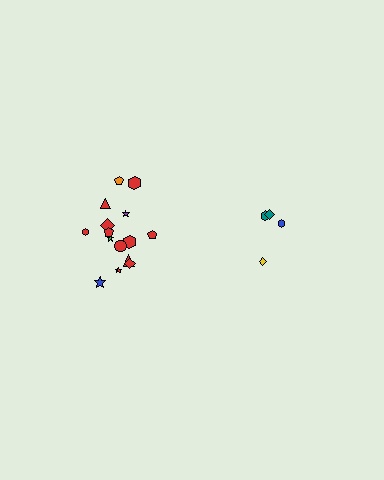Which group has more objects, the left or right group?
The left group.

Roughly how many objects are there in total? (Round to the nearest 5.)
Roughly 20 objects in total.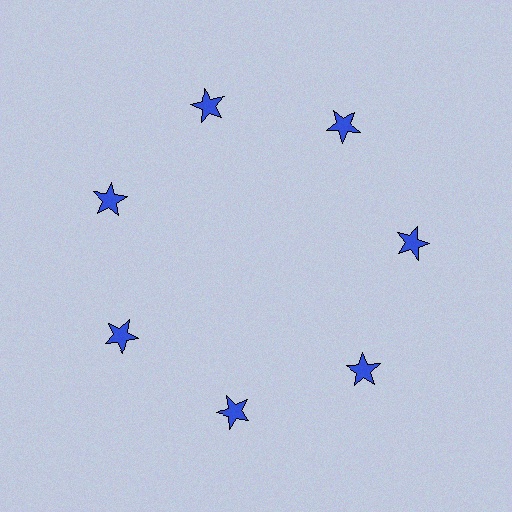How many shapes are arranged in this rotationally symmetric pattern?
There are 7 shapes, arranged in 7 groups of 1.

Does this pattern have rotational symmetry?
Yes, this pattern has 7-fold rotational symmetry. It looks the same after rotating 51 degrees around the center.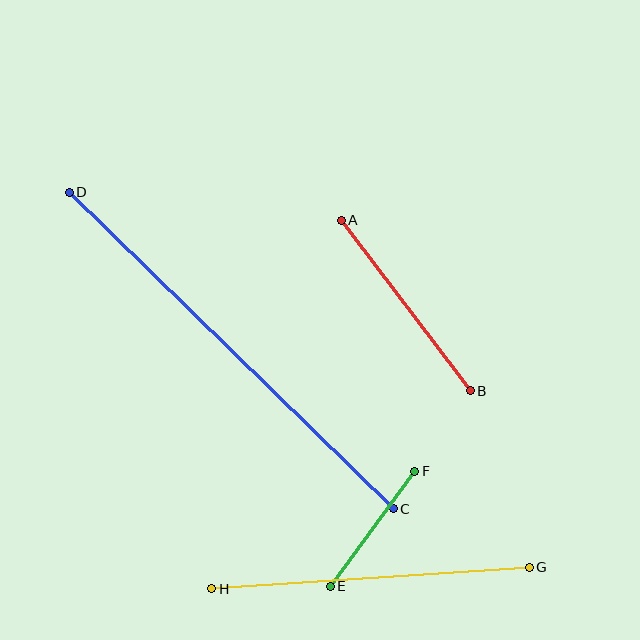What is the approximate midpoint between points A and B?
The midpoint is at approximately (406, 306) pixels.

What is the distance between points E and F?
The distance is approximately 143 pixels.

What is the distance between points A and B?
The distance is approximately 214 pixels.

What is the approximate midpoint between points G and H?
The midpoint is at approximately (371, 578) pixels.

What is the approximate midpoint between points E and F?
The midpoint is at approximately (372, 529) pixels.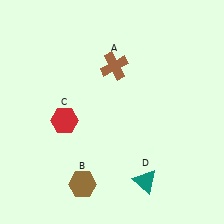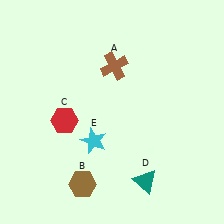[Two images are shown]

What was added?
A cyan star (E) was added in Image 2.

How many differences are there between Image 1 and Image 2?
There is 1 difference between the two images.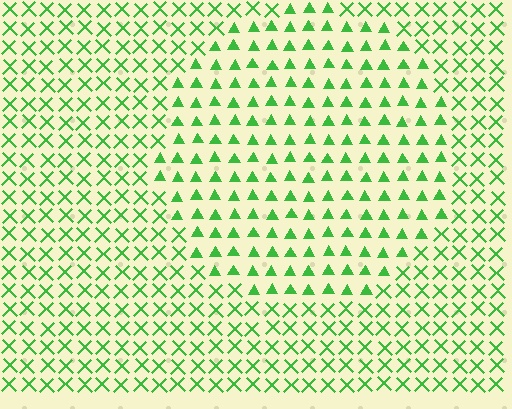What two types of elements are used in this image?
The image uses triangles inside the circle region and X marks outside it.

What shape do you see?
I see a circle.